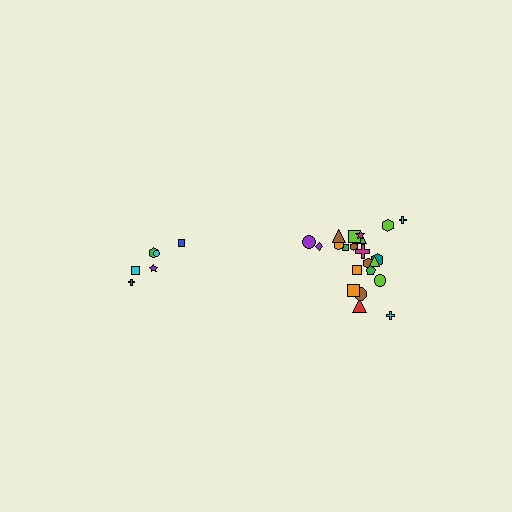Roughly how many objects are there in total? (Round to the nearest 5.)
Roughly 30 objects in total.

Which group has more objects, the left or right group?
The right group.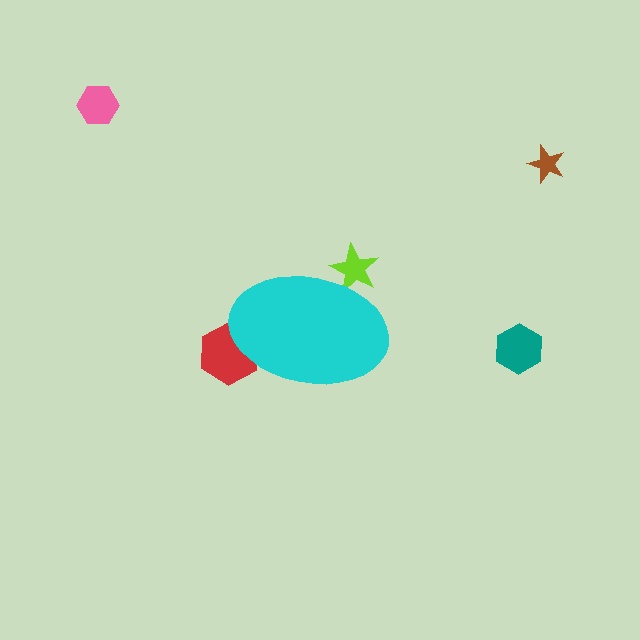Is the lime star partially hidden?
Yes, the lime star is partially hidden behind the cyan ellipse.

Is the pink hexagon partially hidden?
No, the pink hexagon is fully visible.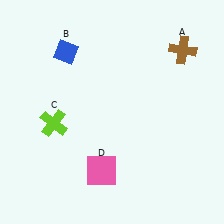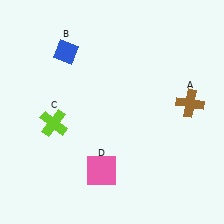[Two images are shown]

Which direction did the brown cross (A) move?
The brown cross (A) moved down.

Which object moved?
The brown cross (A) moved down.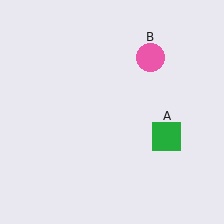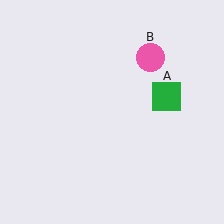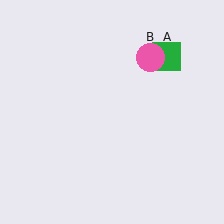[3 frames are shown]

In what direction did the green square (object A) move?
The green square (object A) moved up.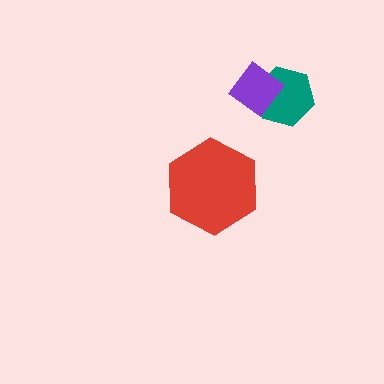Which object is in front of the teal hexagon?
The purple diamond is in front of the teal hexagon.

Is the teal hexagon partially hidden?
Yes, it is partially covered by another shape.